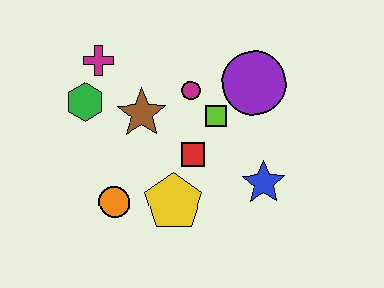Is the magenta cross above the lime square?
Yes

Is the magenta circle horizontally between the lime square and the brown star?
Yes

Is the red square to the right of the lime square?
No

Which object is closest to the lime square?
The magenta circle is closest to the lime square.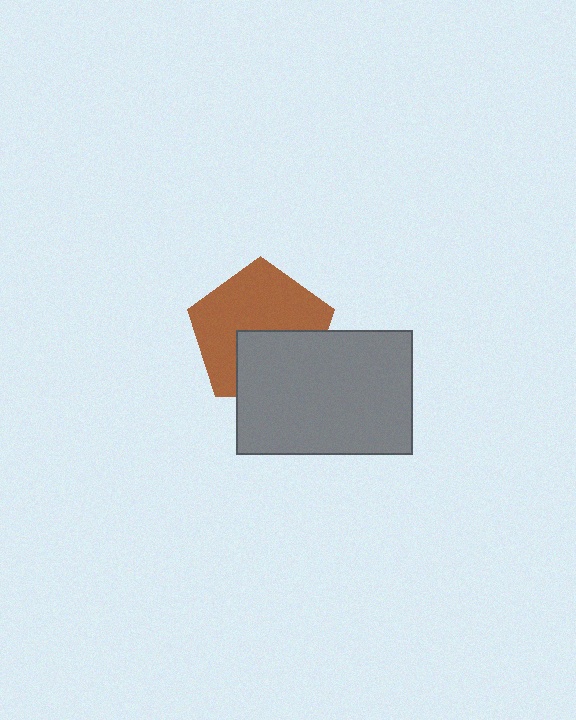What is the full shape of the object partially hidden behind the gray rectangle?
The partially hidden object is a brown pentagon.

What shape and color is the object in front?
The object in front is a gray rectangle.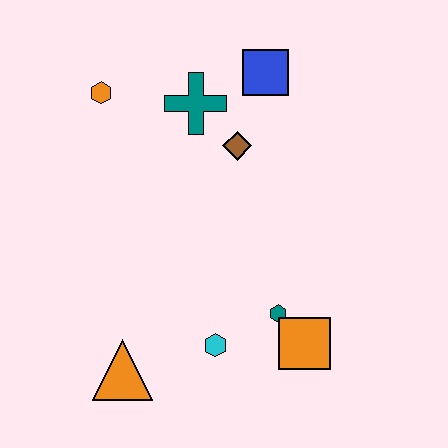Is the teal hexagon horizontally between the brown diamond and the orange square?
Yes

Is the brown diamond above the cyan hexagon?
Yes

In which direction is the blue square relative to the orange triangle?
The blue square is above the orange triangle.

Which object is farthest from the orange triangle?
The blue square is farthest from the orange triangle.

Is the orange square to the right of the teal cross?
Yes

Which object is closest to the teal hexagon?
The orange square is closest to the teal hexagon.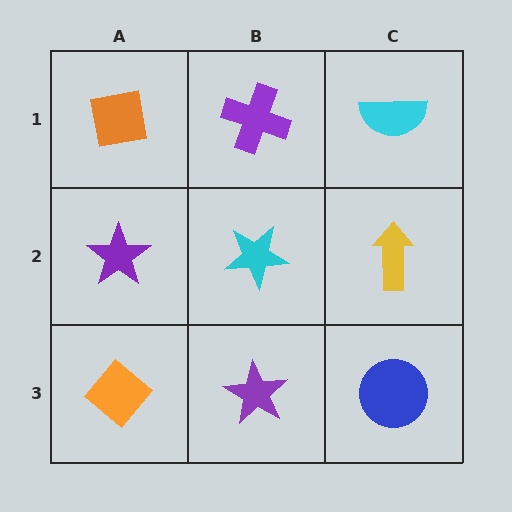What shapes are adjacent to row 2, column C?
A cyan semicircle (row 1, column C), a blue circle (row 3, column C), a cyan star (row 2, column B).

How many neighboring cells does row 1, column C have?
2.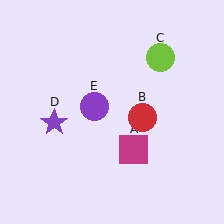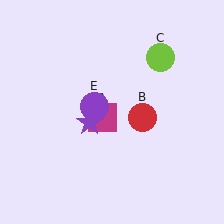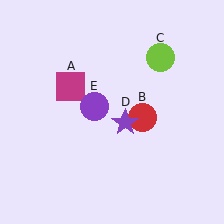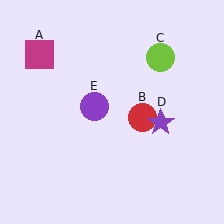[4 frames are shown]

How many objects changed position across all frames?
2 objects changed position: magenta square (object A), purple star (object D).